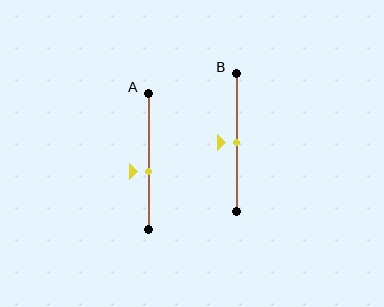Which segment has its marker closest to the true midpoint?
Segment B has its marker closest to the true midpoint.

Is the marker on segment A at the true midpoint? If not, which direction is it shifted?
No, the marker on segment A is shifted downward by about 7% of the segment length.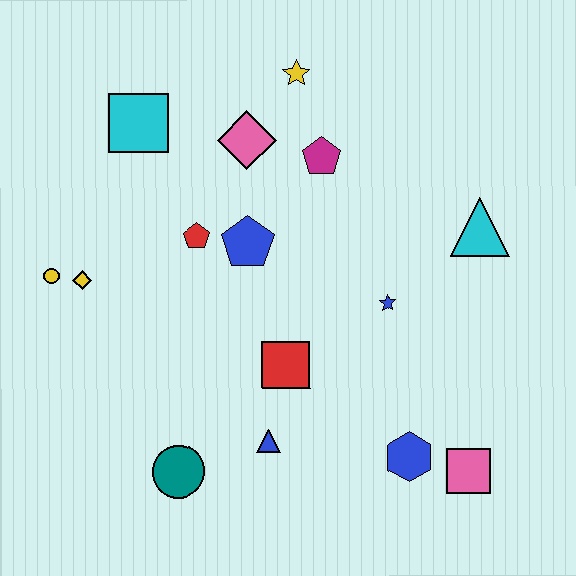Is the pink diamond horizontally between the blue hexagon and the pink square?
No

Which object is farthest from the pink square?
The cyan square is farthest from the pink square.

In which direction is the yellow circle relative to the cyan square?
The yellow circle is below the cyan square.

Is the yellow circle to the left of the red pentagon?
Yes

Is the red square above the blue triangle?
Yes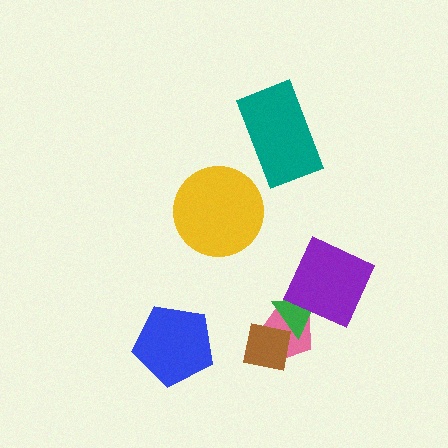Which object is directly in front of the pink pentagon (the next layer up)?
The brown square is directly in front of the pink pentagon.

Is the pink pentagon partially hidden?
Yes, it is partially covered by another shape.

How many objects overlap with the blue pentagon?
0 objects overlap with the blue pentagon.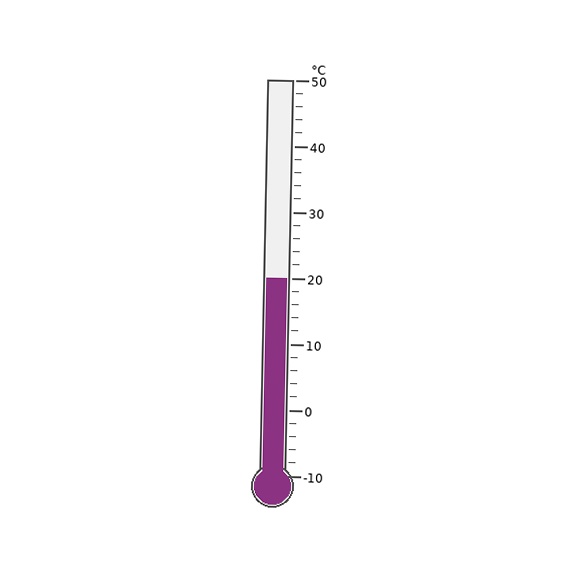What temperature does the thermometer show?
The thermometer shows approximately 20°C.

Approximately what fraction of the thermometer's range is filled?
The thermometer is filled to approximately 50% of its range.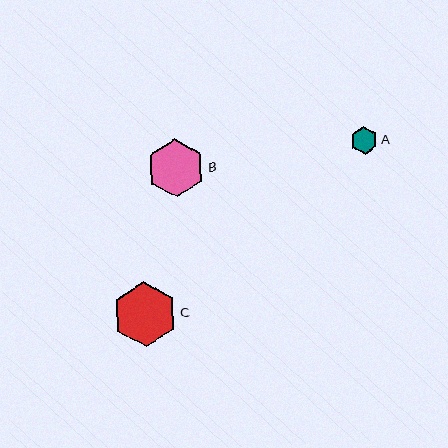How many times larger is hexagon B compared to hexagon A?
Hexagon B is approximately 2.1 times the size of hexagon A.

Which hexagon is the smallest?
Hexagon A is the smallest with a size of approximately 27 pixels.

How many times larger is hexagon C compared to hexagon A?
Hexagon C is approximately 2.4 times the size of hexagon A.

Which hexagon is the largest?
Hexagon C is the largest with a size of approximately 65 pixels.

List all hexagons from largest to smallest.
From largest to smallest: C, B, A.